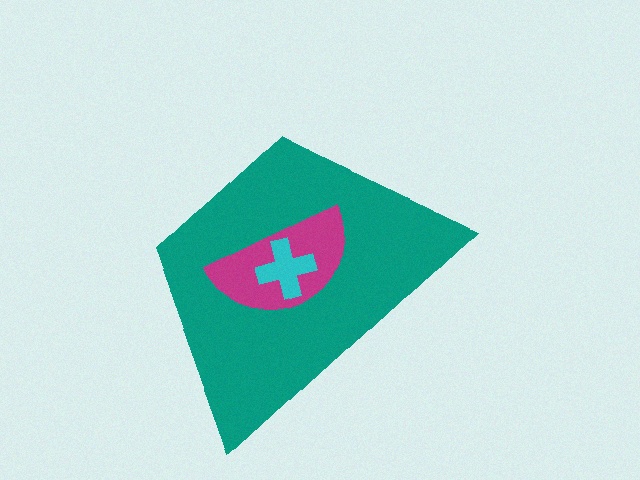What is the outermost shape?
The teal trapezoid.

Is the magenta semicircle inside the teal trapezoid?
Yes.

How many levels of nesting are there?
3.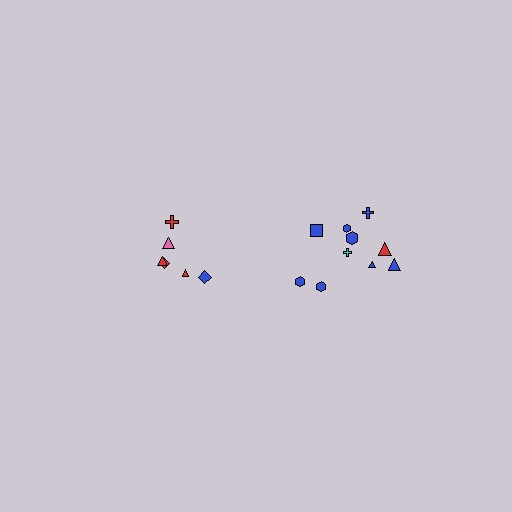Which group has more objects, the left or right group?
The right group.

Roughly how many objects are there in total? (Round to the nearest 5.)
Roughly 15 objects in total.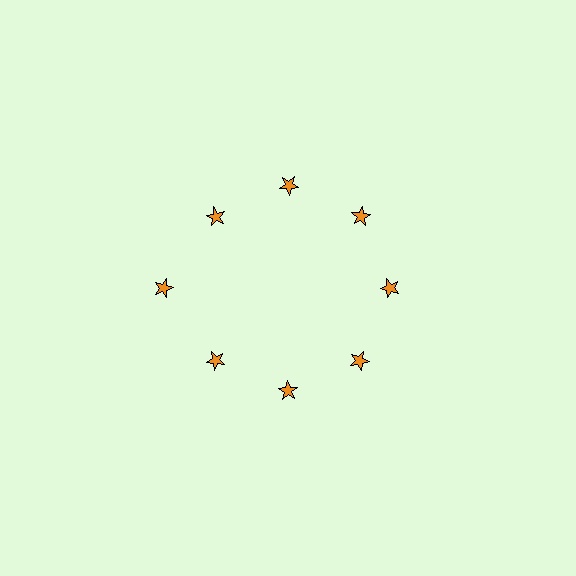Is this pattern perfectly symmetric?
No. The 8 orange stars are arranged in a ring, but one element near the 9 o'clock position is pushed outward from the center, breaking the 8-fold rotational symmetry.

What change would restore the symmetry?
The symmetry would be restored by moving it inward, back onto the ring so that all 8 stars sit at equal angles and equal distance from the center.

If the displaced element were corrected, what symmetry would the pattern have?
It would have 8-fold rotational symmetry — the pattern would map onto itself every 45 degrees.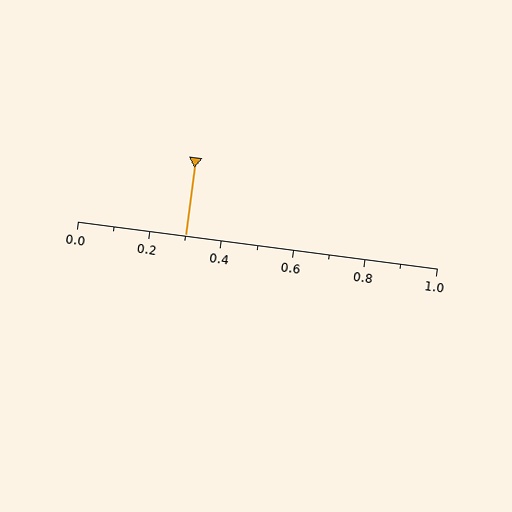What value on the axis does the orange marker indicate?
The marker indicates approximately 0.3.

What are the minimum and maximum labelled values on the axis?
The axis runs from 0.0 to 1.0.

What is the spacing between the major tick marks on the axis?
The major ticks are spaced 0.2 apart.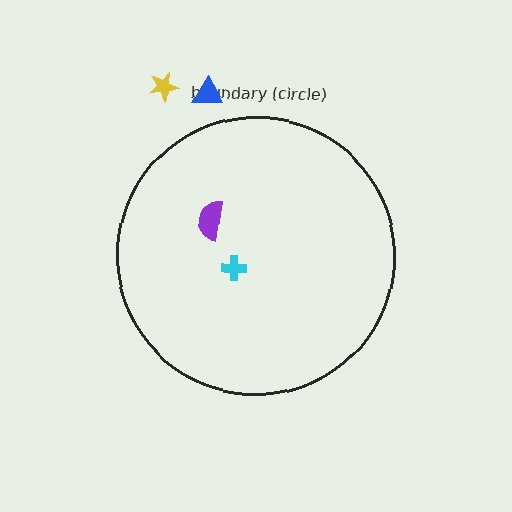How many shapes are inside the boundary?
2 inside, 2 outside.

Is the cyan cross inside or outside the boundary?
Inside.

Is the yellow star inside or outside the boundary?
Outside.